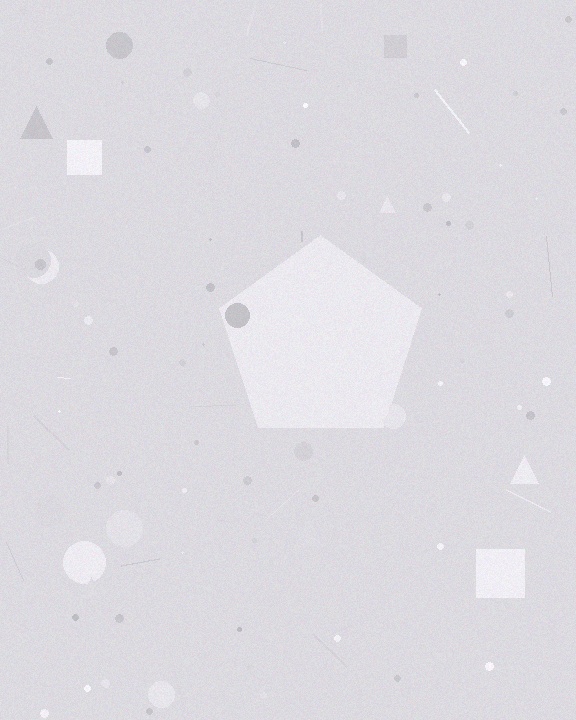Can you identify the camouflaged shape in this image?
The camouflaged shape is a pentagon.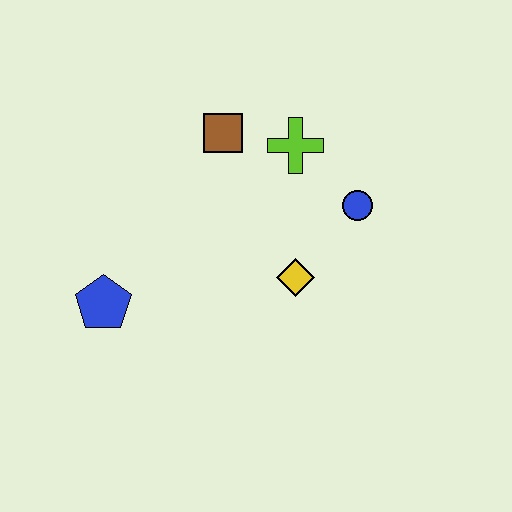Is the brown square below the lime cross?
No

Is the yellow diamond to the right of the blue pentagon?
Yes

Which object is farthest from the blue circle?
The blue pentagon is farthest from the blue circle.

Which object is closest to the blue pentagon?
The yellow diamond is closest to the blue pentagon.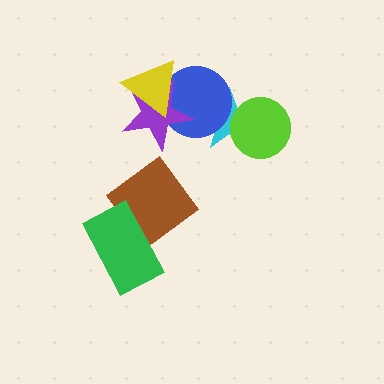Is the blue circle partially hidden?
Yes, it is partially covered by another shape.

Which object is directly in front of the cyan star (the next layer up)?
The lime circle is directly in front of the cyan star.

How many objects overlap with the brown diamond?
1 object overlaps with the brown diamond.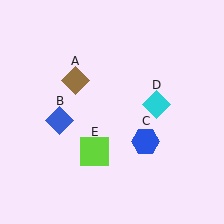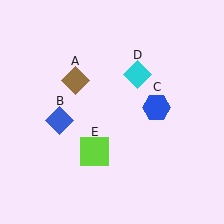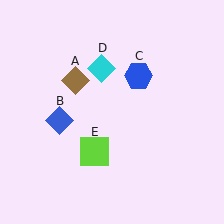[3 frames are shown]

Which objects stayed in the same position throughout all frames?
Brown diamond (object A) and blue diamond (object B) and lime square (object E) remained stationary.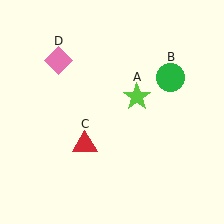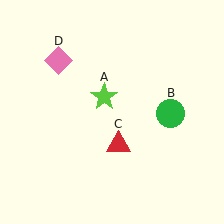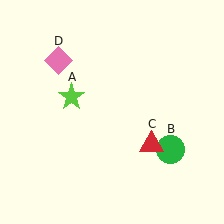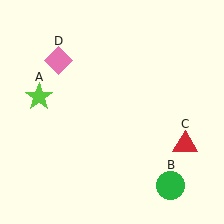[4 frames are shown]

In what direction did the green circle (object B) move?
The green circle (object B) moved down.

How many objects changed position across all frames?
3 objects changed position: lime star (object A), green circle (object B), red triangle (object C).